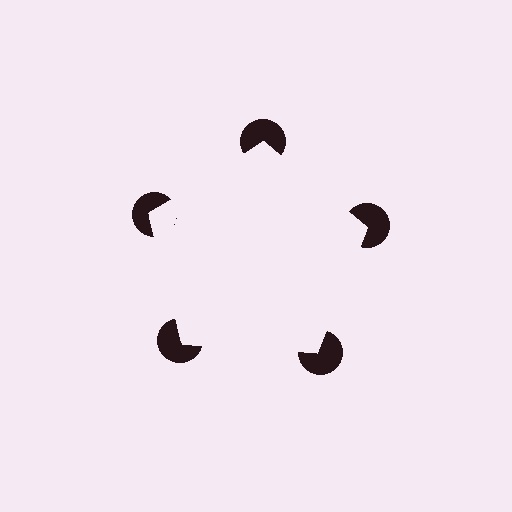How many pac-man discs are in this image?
There are 5 — one at each vertex of the illusory pentagon.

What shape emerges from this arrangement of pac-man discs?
An illusory pentagon — its edges are inferred from the aligned wedge cuts in the pac-man discs, not physically drawn.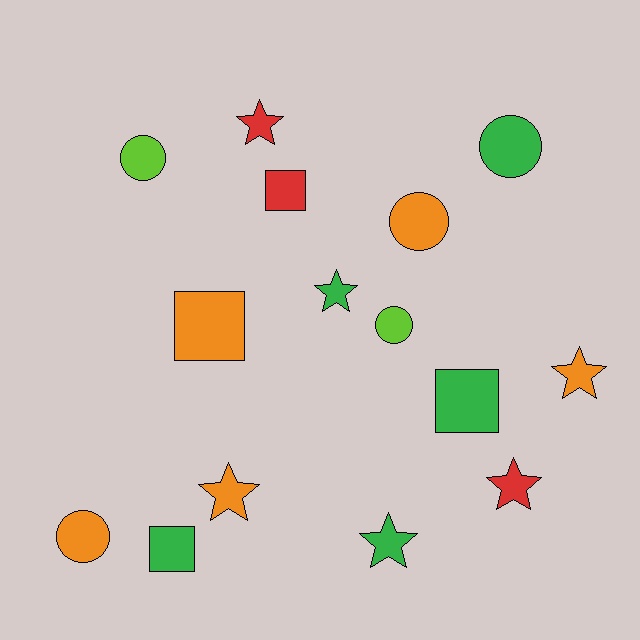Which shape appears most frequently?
Star, with 6 objects.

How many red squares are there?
There is 1 red square.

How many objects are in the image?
There are 15 objects.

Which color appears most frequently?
Orange, with 5 objects.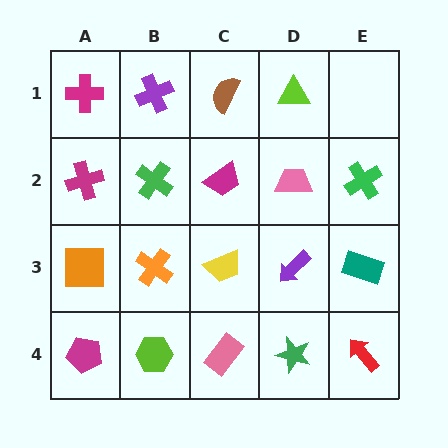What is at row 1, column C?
A brown semicircle.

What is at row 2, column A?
A magenta cross.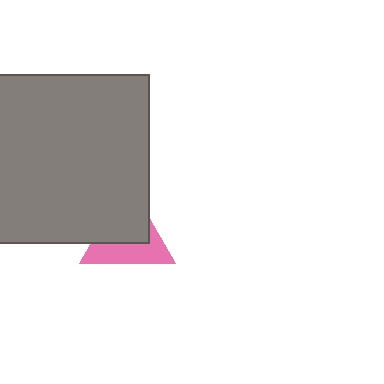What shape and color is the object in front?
The object in front is a gray square.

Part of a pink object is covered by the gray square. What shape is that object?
It is a triangle.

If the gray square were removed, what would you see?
You would see the complete pink triangle.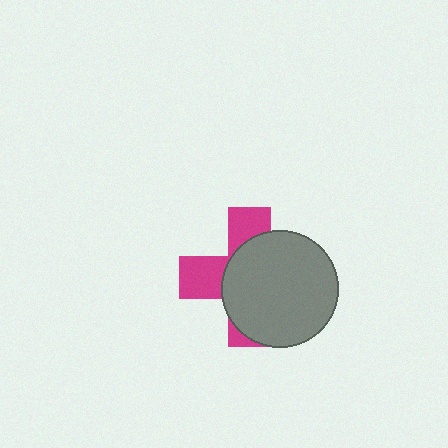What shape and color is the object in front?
The object in front is a gray circle.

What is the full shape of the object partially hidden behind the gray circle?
The partially hidden object is a magenta cross.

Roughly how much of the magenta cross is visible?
A small part of it is visible (roughly 37%).